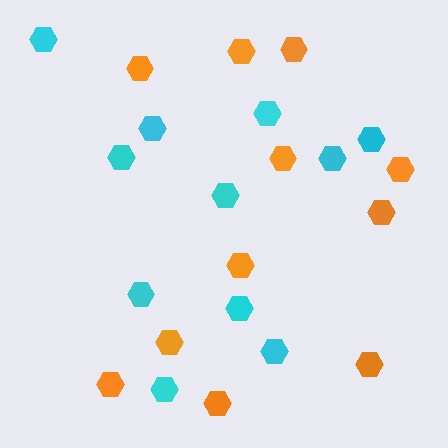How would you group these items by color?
There are 2 groups: one group of orange hexagons (11) and one group of cyan hexagons (11).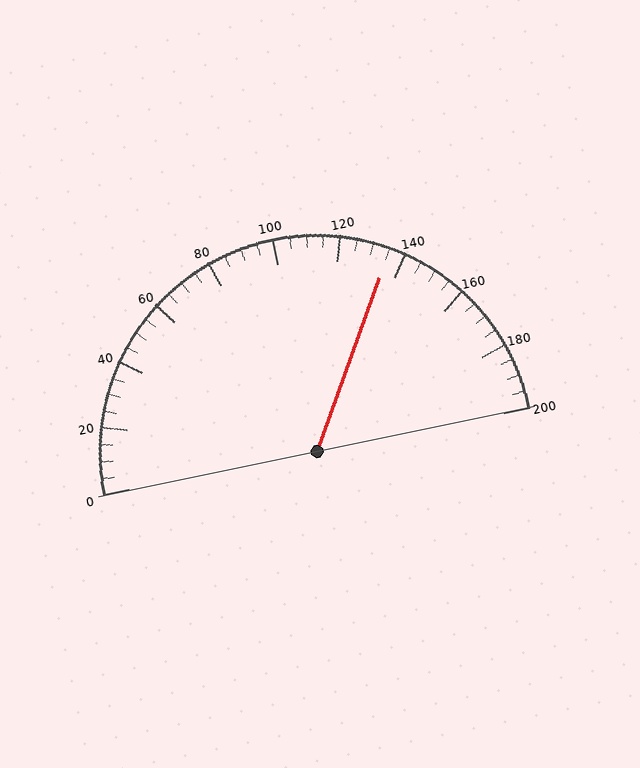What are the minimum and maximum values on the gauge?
The gauge ranges from 0 to 200.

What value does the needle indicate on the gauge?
The needle indicates approximately 135.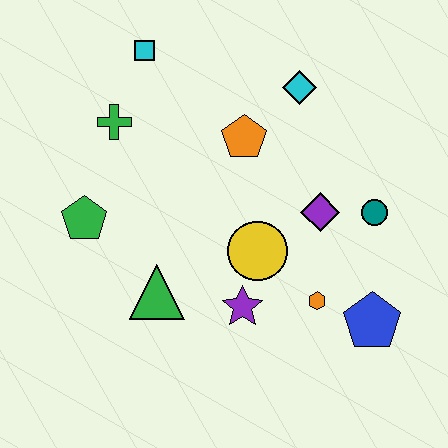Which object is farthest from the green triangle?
The cyan diamond is farthest from the green triangle.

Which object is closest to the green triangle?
The purple star is closest to the green triangle.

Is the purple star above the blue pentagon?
Yes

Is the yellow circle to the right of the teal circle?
No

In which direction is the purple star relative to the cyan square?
The purple star is below the cyan square.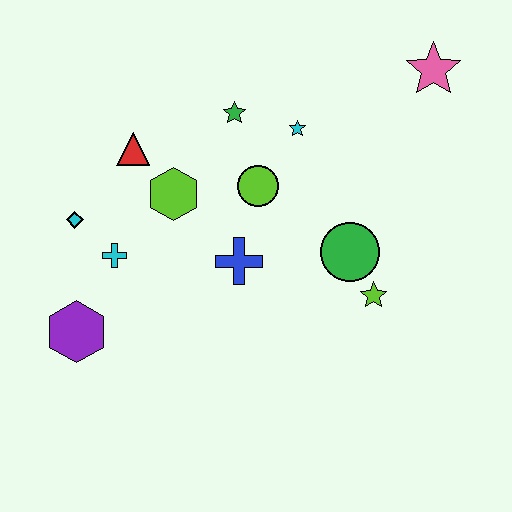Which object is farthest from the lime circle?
The purple hexagon is farthest from the lime circle.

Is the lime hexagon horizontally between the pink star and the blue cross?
No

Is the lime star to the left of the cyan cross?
No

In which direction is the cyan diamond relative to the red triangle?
The cyan diamond is below the red triangle.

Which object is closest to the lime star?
The green circle is closest to the lime star.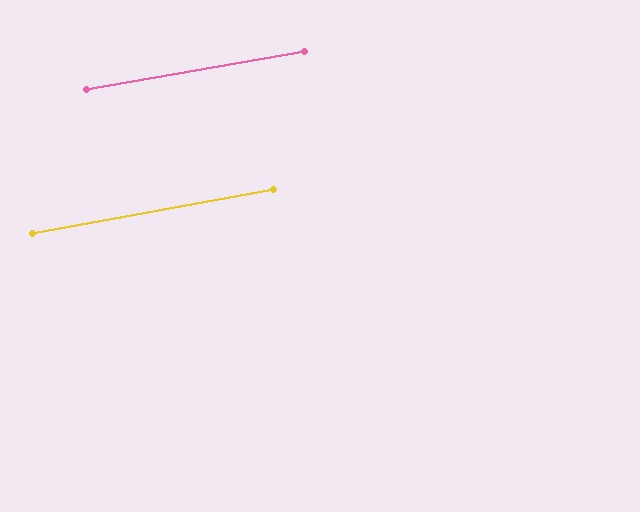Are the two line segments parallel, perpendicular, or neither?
Parallel — their directions differ by only 0.2°.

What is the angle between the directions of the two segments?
Approximately 0 degrees.